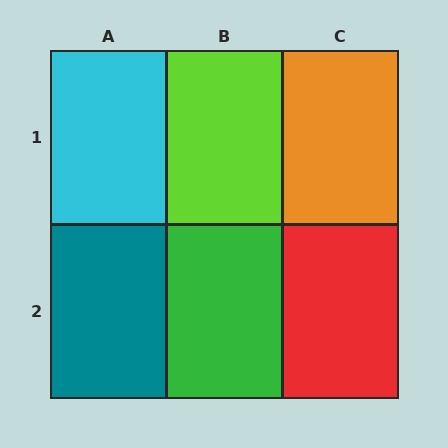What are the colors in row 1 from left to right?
Cyan, lime, orange.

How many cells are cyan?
1 cell is cyan.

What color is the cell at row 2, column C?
Red.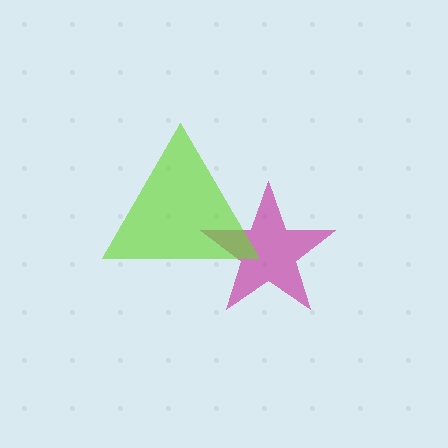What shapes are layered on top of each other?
The layered shapes are: a magenta star, a lime triangle.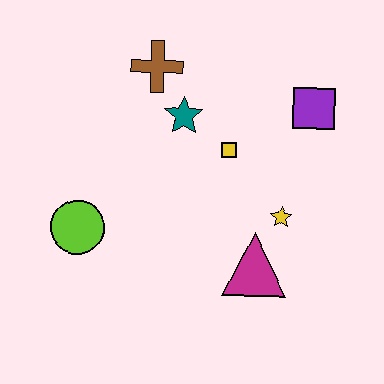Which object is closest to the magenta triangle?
The yellow star is closest to the magenta triangle.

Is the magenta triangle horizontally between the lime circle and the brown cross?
No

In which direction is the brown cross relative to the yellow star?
The brown cross is above the yellow star.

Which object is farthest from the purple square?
The lime circle is farthest from the purple square.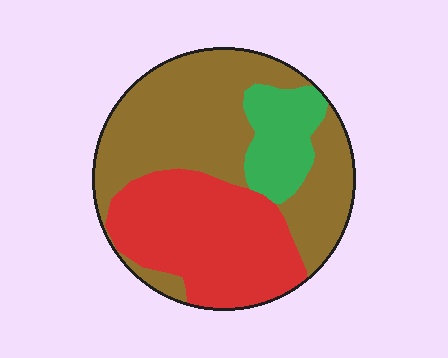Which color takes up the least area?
Green, at roughly 15%.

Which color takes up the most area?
Brown, at roughly 50%.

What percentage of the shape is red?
Red takes up between a quarter and a half of the shape.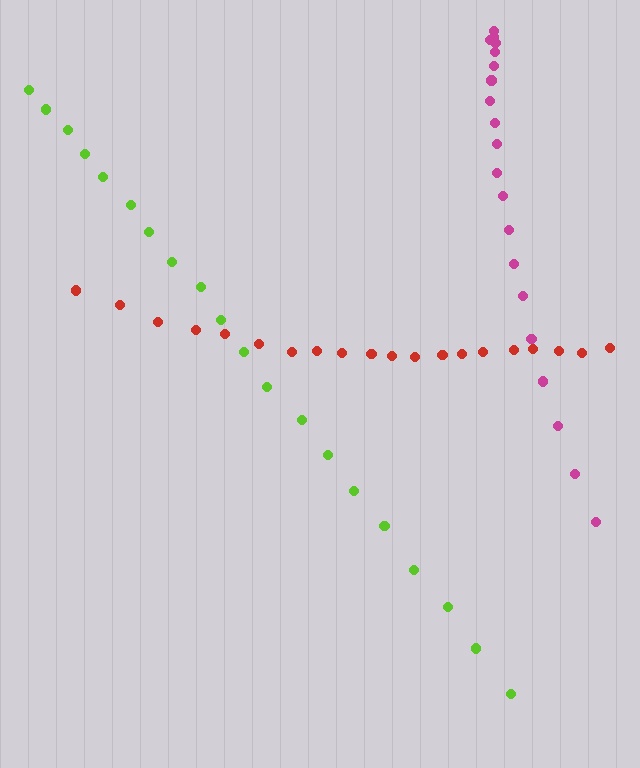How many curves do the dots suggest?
There are 3 distinct paths.